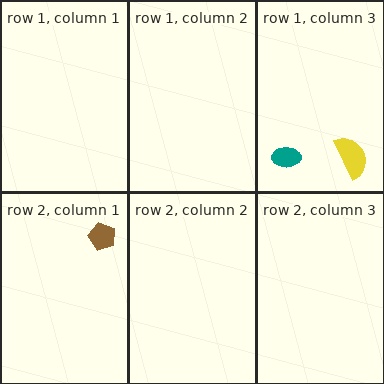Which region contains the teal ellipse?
The row 1, column 3 region.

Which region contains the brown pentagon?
The row 2, column 1 region.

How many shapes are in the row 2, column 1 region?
1.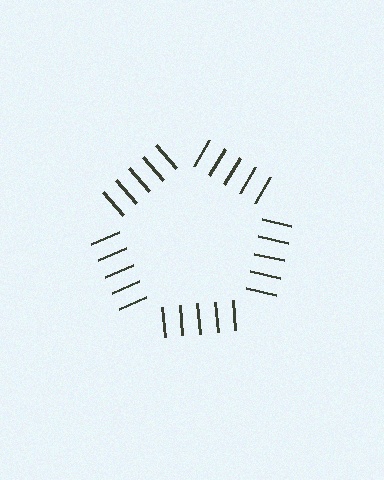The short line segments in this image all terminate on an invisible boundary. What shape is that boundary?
An illusory pentagon — the line segments terminate on its edges but no continuous stroke is drawn.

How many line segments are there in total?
25 — 5 along each of the 5 edges.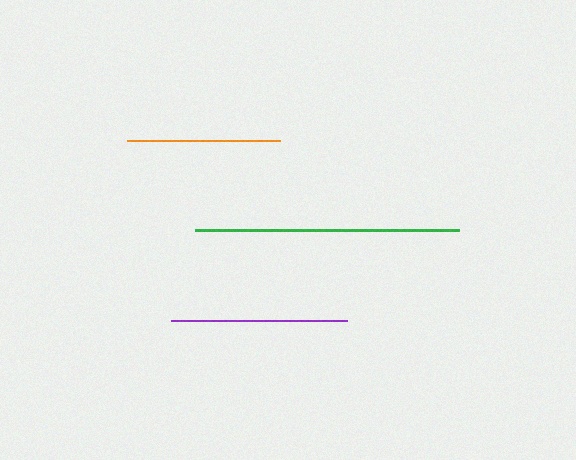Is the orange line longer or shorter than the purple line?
The purple line is longer than the orange line.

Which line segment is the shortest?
The orange line is the shortest at approximately 153 pixels.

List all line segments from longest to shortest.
From longest to shortest: green, purple, orange.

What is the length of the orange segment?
The orange segment is approximately 153 pixels long.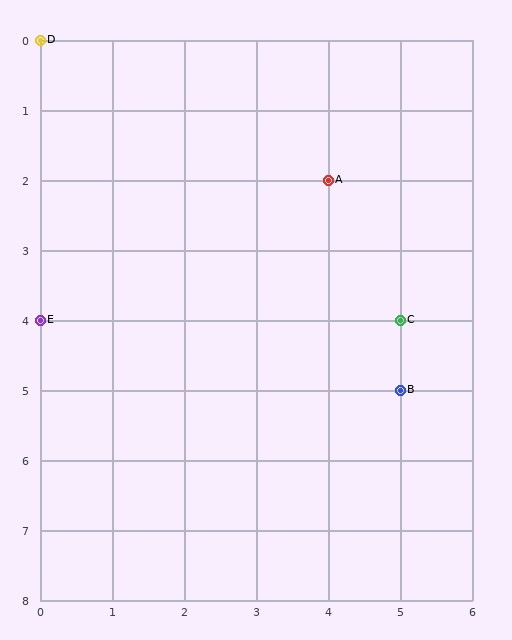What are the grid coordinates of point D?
Point D is at grid coordinates (0, 0).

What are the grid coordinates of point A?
Point A is at grid coordinates (4, 2).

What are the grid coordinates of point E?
Point E is at grid coordinates (0, 4).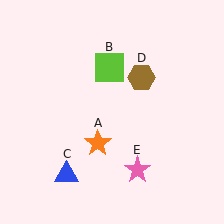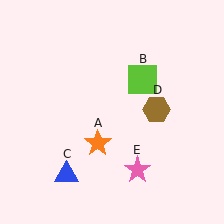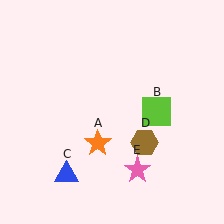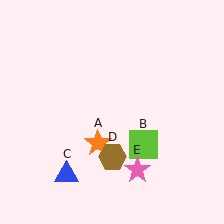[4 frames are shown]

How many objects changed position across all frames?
2 objects changed position: lime square (object B), brown hexagon (object D).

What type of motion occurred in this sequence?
The lime square (object B), brown hexagon (object D) rotated clockwise around the center of the scene.